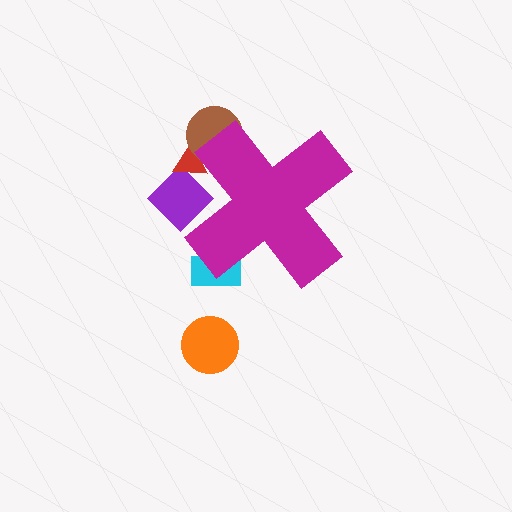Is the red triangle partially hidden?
Yes, the red triangle is partially hidden behind the magenta cross.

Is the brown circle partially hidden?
Yes, the brown circle is partially hidden behind the magenta cross.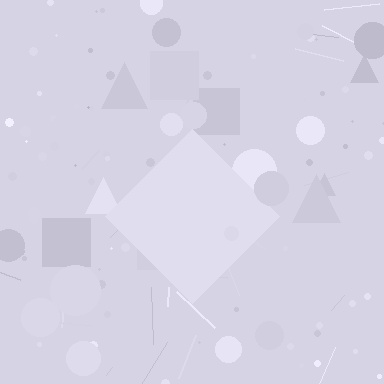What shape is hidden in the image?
A diamond is hidden in the image.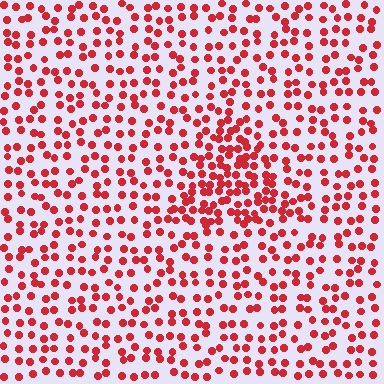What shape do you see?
I see a triangle.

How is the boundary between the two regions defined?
The boundary is defined by a change in element density (approximately 2.0x ratio). All elements are the same color, size, and shape.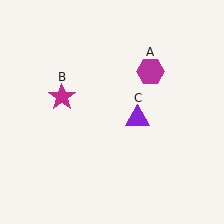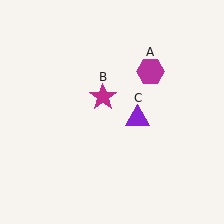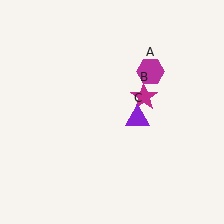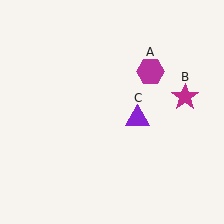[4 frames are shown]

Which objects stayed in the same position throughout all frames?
Magenta hexagon (object A) and purple triangle (object C) remained stationary.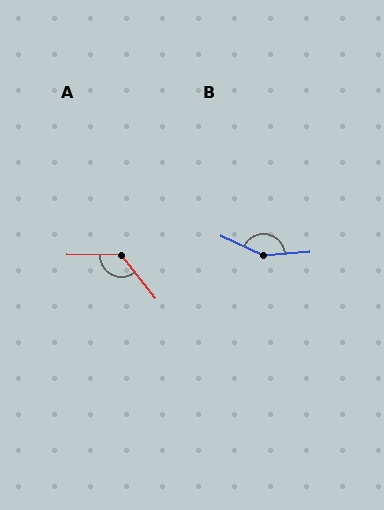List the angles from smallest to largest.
A (128°), B (151°).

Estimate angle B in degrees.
Approximately 151 degrees.